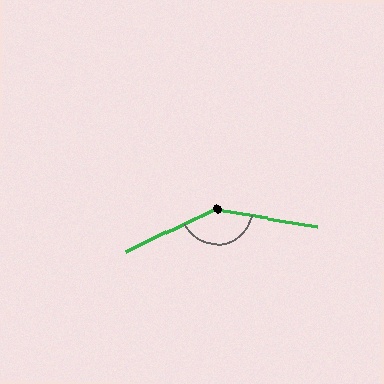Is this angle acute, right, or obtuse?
It is obtuse.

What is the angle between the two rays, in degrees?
Approximately 145 degrees.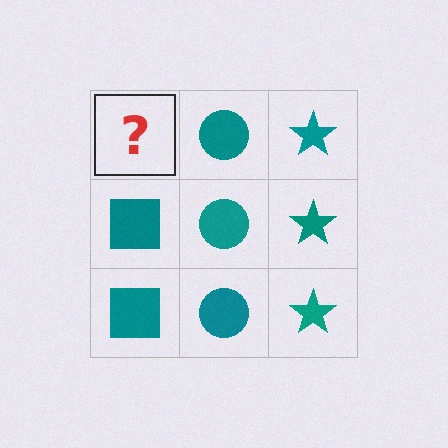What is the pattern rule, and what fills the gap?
The rule is that each column has a consistent shape. The gap should be filled with a teal square.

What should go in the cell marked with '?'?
The missing cell should contain a teal square.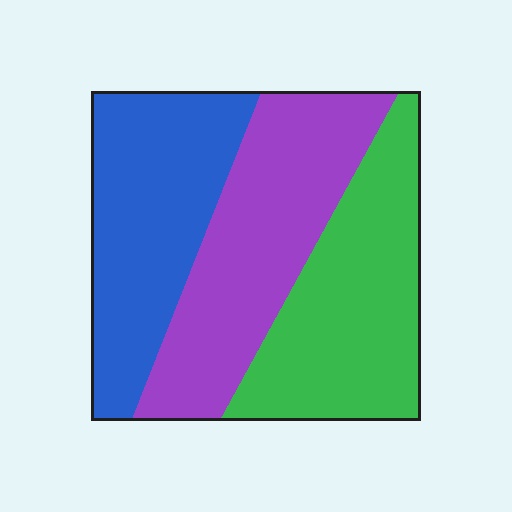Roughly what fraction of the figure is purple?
Purple takes up between a third and a half of the figure.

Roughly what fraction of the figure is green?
Green covers around 35% of the figure.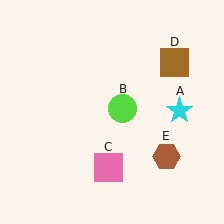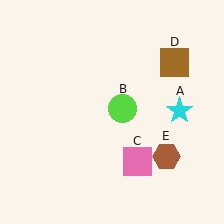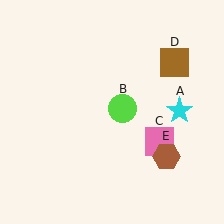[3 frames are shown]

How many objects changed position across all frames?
1 object changed position: pink square (object C).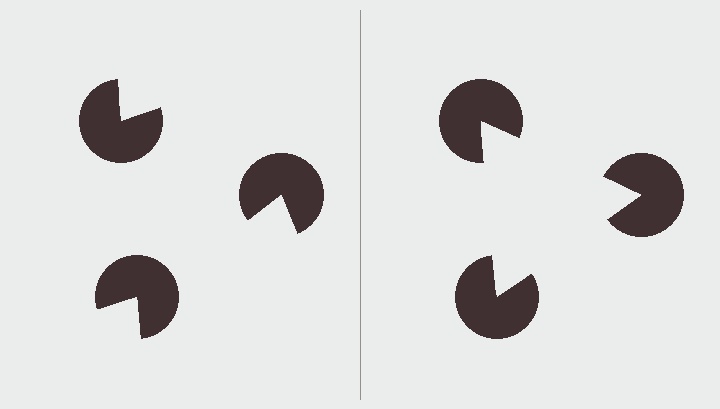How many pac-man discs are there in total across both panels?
6 — 3 on each side.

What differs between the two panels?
The pac-man discs are positioned identically on both sides; only the wedge orientations differ. On the right they align to a triangle; on the left they are misaligned.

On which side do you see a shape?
An illusory triangle appears on the right side. On the left side the wedge cuts are rotated, so no coherent shape forms.